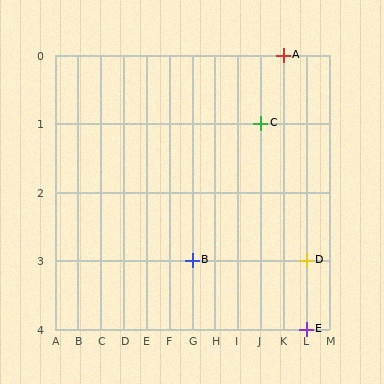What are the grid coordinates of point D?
Point D is at grid coordinates (L, 3).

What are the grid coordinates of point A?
Point A is at grid coordinates (K, 0).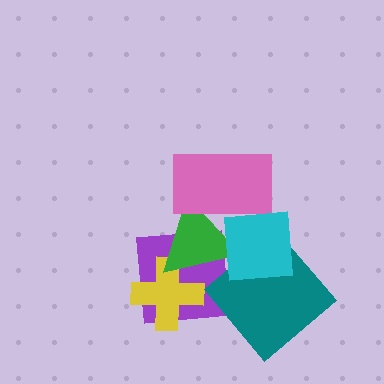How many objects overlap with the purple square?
2 objects overlap with the purple square.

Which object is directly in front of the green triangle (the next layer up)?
The pink rectangle is directly in front of the green triangle.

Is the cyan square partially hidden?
No, no other shape covers it.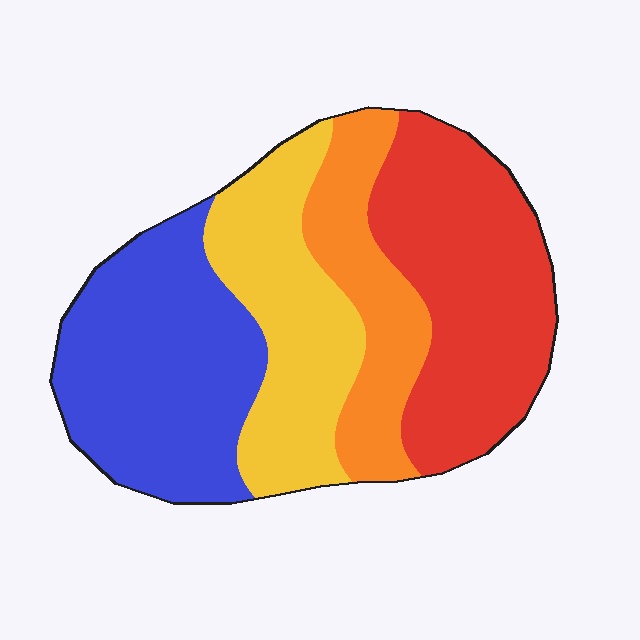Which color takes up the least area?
Orange, at roughly 15%.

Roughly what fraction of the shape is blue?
Blue covers roughly 30% of the shape.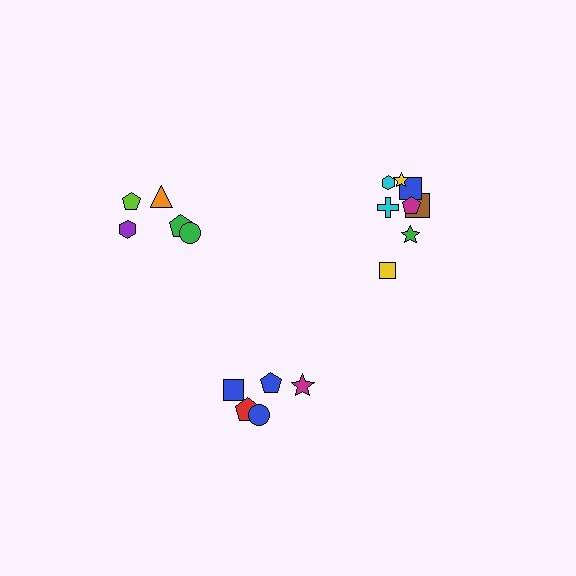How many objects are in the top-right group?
There are 8 objects.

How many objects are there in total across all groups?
There are 18 objects.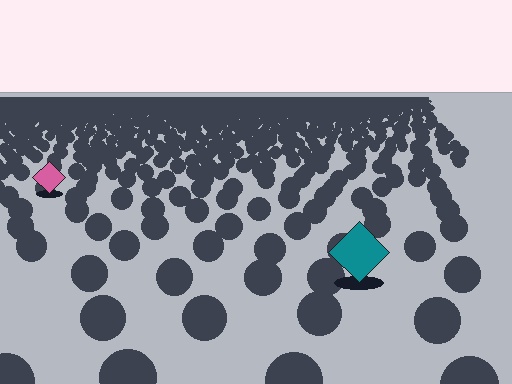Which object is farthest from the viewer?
The pink diamond is farthest from the viewer. It appears smaller and the ground texture around it is denser.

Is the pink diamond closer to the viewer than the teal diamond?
No. The teal diamond is closer — you can tell from the texture gradient: the ground texture is coarser near it.